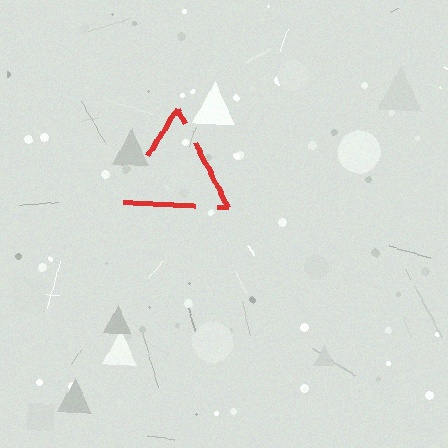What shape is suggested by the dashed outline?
The dashed outline suggests a triangle.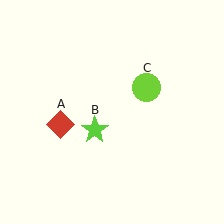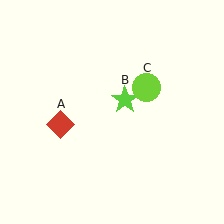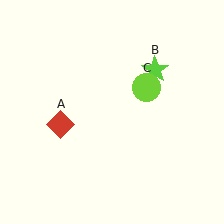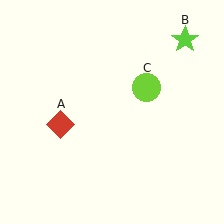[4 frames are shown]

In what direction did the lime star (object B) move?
The lime star (object B) moved up and to the right.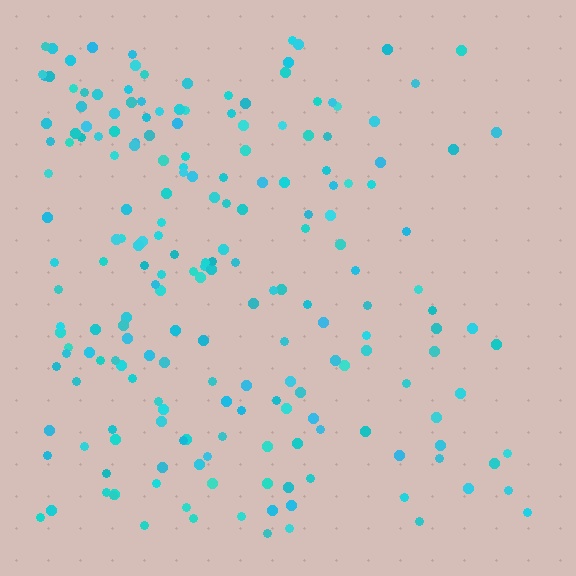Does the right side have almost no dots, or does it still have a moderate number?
Still a moderate number, just noticeably fewer than the left.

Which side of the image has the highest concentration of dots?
The left.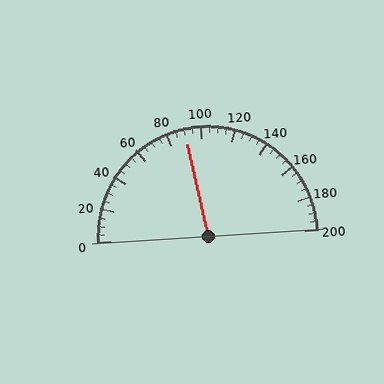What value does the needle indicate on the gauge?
The needle indicates approximately 90.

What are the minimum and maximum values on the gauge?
The gauge ranges from 0 to 200.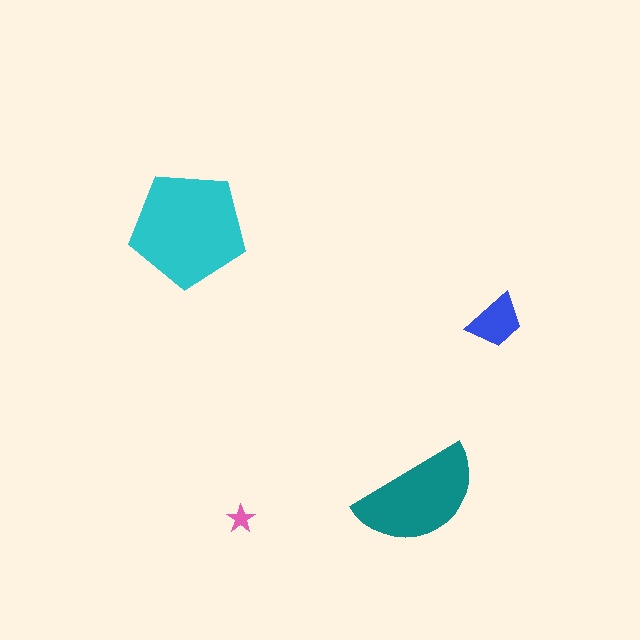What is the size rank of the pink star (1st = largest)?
4th.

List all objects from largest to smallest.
The cyan pentagon, the teal semicircle, the blue trapezoid, the pink star.